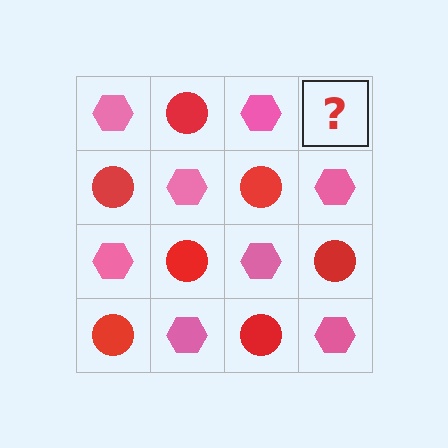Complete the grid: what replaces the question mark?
The question mark should be replaced with a red circle.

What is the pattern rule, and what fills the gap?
The rule is that it alternates pink hexagon and red circle in a checkerboard pattern. The gap should be filled with a red circle.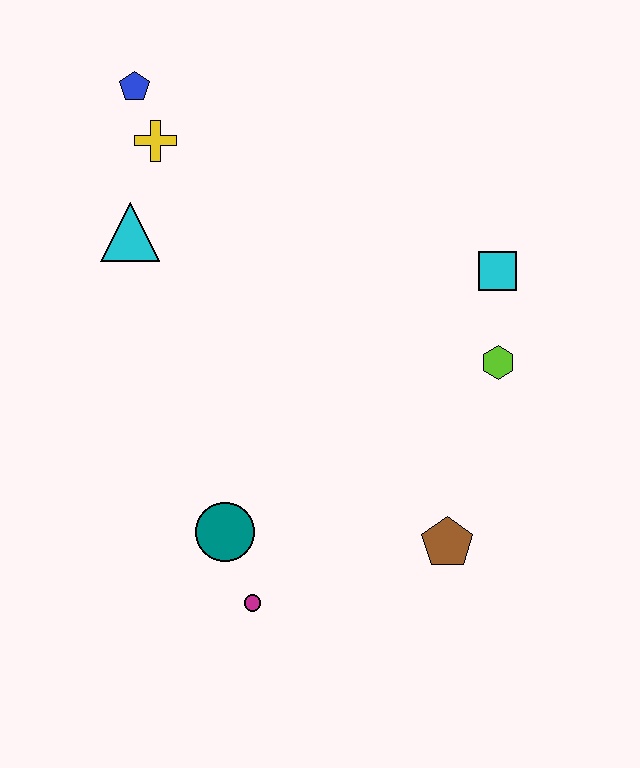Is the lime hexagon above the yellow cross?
No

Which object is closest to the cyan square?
The lime hexagon is closest to the cyan square.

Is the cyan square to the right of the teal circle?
Yes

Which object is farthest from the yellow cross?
The brown pentagon is farthest from the yellow cross.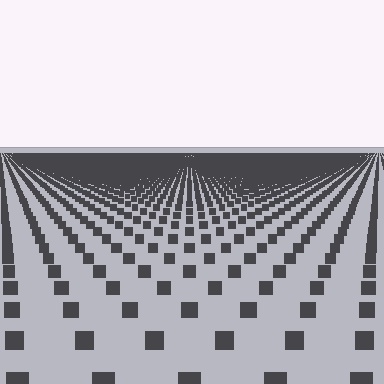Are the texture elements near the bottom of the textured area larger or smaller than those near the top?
Larger. Near the bottom, elements are closer to the viewer and appear at a bigger on-screen size.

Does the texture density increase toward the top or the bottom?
Density increases toward the top.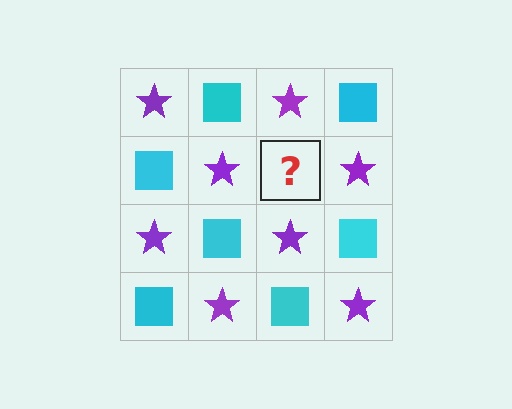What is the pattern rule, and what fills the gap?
The rule is that it alternates purple star and cyan square in a checkerboard pattern. The gap should be filled with a cyan square.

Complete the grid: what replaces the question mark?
The question mark should be replaced with a cyan square.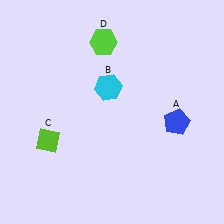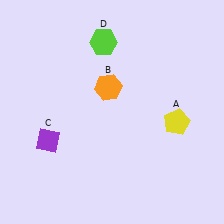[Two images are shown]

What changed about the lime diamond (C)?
In Image 1, C is lime. In Image 2, it changed to purple.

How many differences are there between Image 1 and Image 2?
There are 3 differences between the two images.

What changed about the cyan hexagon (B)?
In Image 1, B is cyan. In Image 2, it changed to orange.